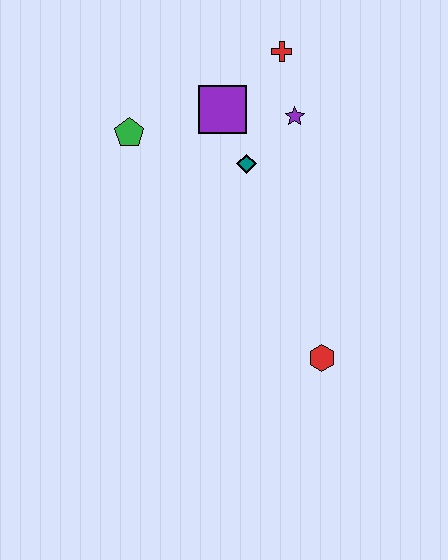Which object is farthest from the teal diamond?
The red hexagon is farthest from the teal diamond.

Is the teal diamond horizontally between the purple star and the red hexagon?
No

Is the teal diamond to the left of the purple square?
No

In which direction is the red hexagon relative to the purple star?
The red hexagon is below the purple star.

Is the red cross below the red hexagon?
No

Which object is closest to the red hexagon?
The teal diamond is closest to the red hexagon.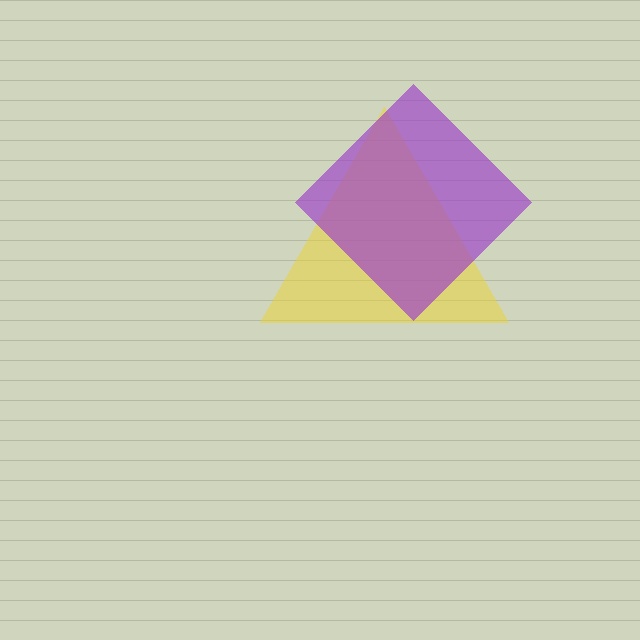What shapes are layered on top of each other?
The layered shapes are: a yellow triangle, a purple diamond.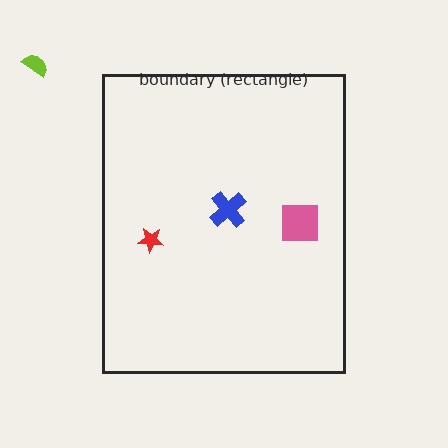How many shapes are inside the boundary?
3 inside, 1 outside.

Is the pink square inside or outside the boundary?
Inside.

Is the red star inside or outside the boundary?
Inside.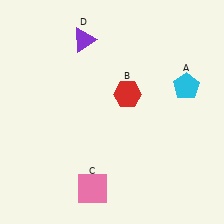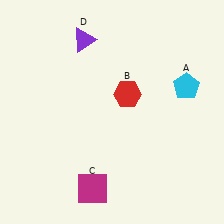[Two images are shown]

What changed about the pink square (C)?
In Image 1, C is pink. In Image 2, it changed to magenta.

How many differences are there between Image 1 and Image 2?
There is 1 difference between the two images.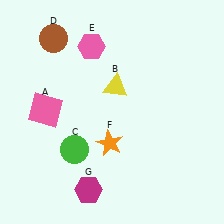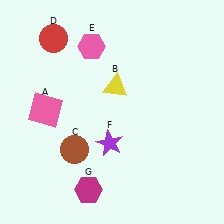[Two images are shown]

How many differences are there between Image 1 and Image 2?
There are 3 differences between the two images.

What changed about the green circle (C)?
In Image 1, C is green. In Image 2, it changed to brown.